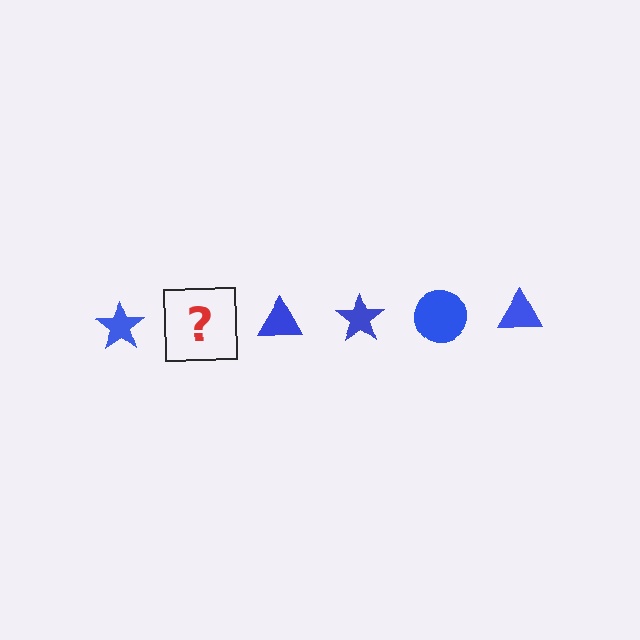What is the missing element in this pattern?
The missing element is a blue circle.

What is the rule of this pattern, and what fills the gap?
The rule is that the pattern cycles through star, circle, triangle shapes in blue. The gap should be filled with a blue circle.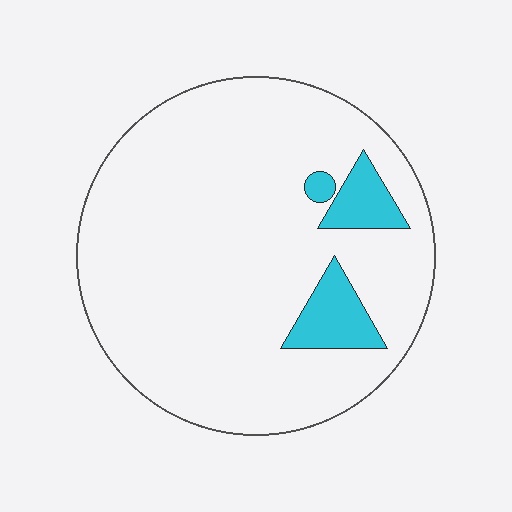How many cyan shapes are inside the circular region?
3.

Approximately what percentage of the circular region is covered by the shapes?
Approximately 10%.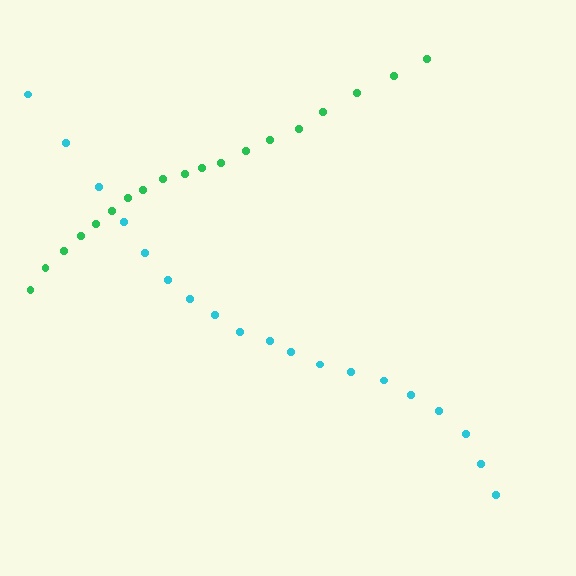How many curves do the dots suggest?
There are 2 distinct paths.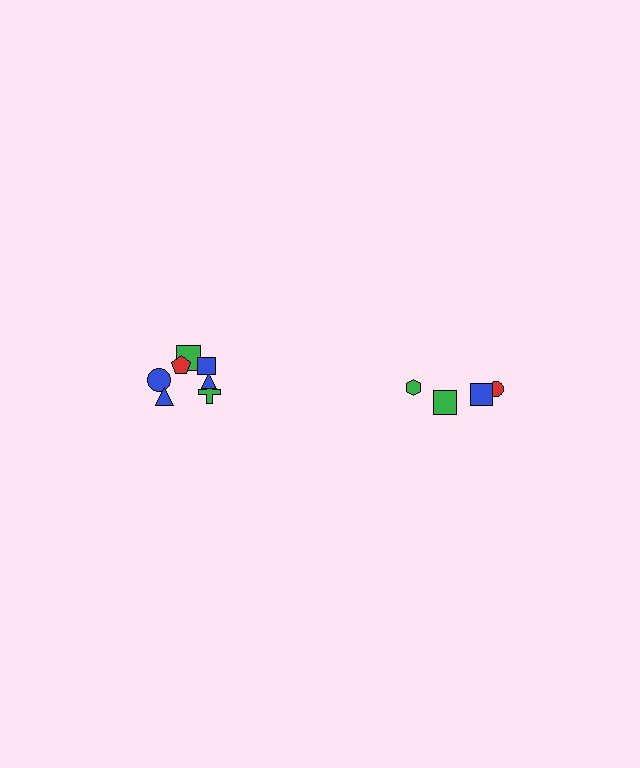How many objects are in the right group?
There are 4 objects.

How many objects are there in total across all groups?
There are 11 objects.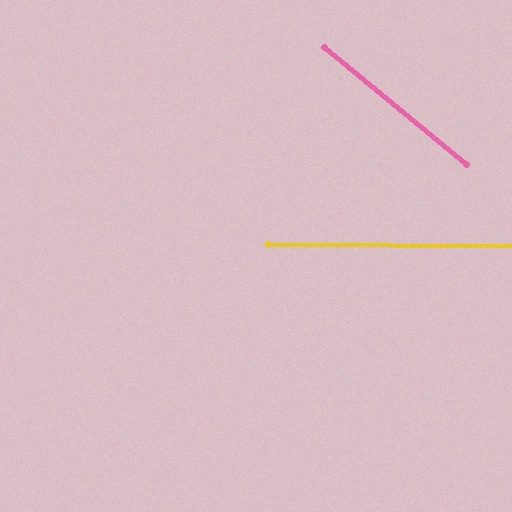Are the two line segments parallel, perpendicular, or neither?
Neither parallel nor perpendicular — they differ by about 39°.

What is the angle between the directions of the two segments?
Approximately 39 degrees.